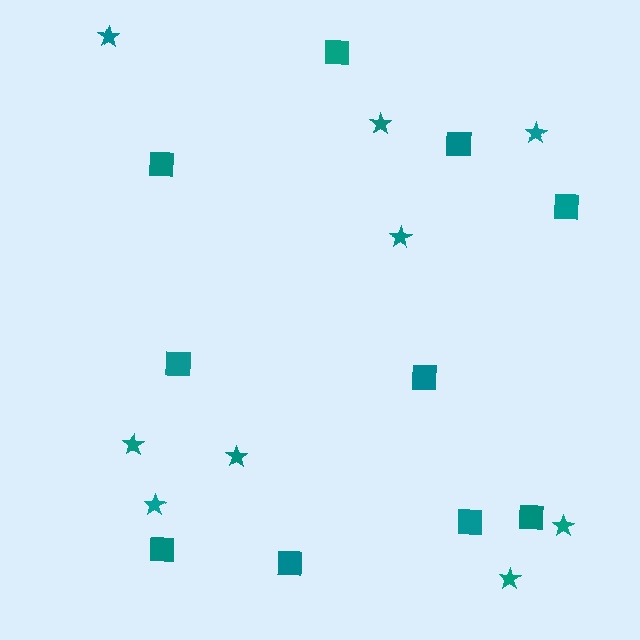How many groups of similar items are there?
There are 2 groups: one group of stars (9) and one group of squares (10).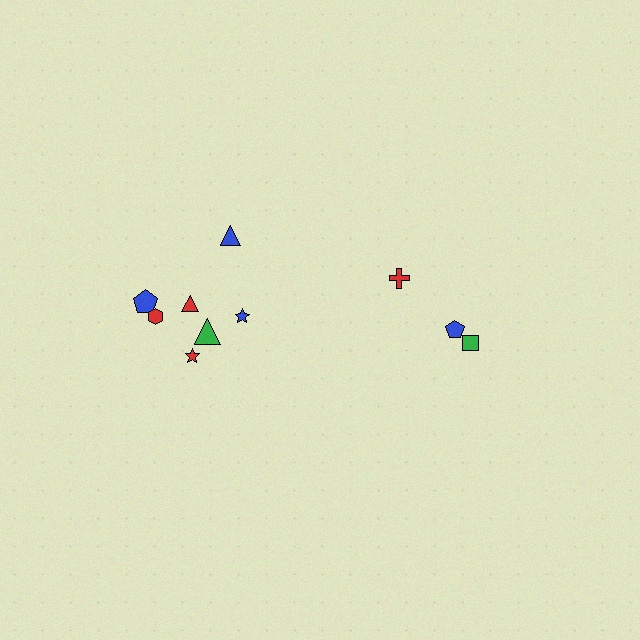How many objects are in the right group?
There are 3 objects.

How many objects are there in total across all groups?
There are 10 objects.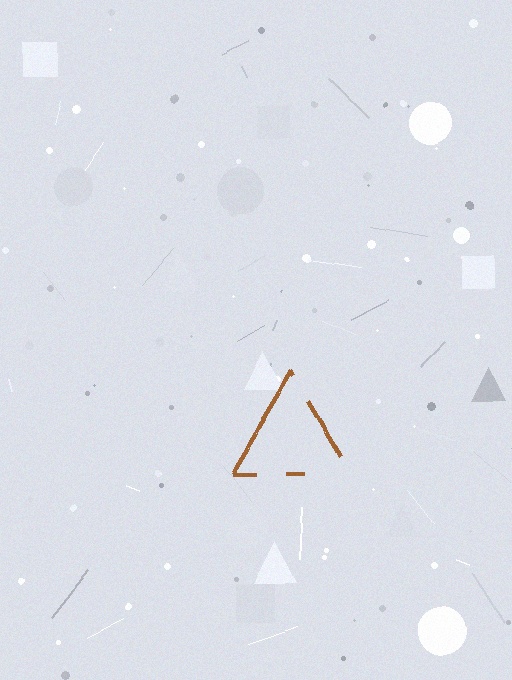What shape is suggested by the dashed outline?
The dashed outline suggests a triangle.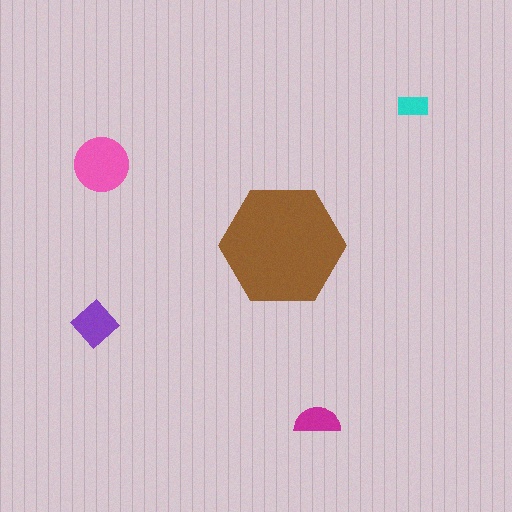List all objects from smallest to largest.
The cyan rectangle, the magenta semicircle, the purple diamond, the pink circle, the brown hexagon.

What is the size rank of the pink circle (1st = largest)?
2nd.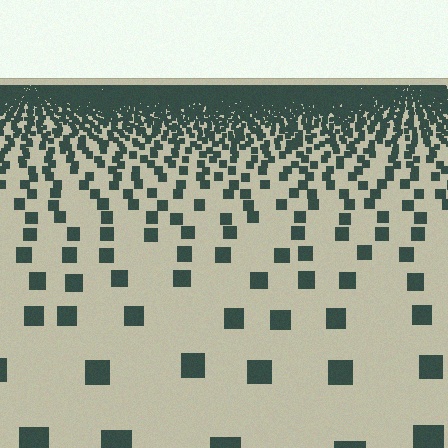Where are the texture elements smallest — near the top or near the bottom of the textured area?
Near the top.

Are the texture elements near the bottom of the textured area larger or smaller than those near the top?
Larger. Near the bottom, elements are closer to the viewer and appear at a bigger on-screen size.